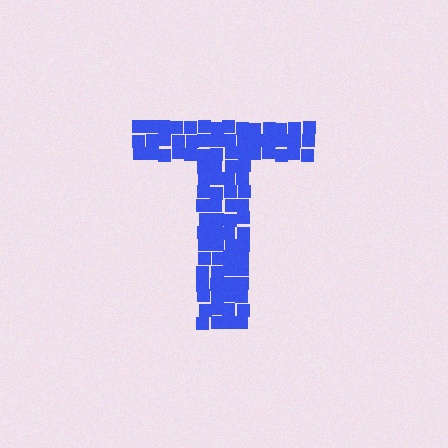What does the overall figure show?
The overall figure shows the letter T.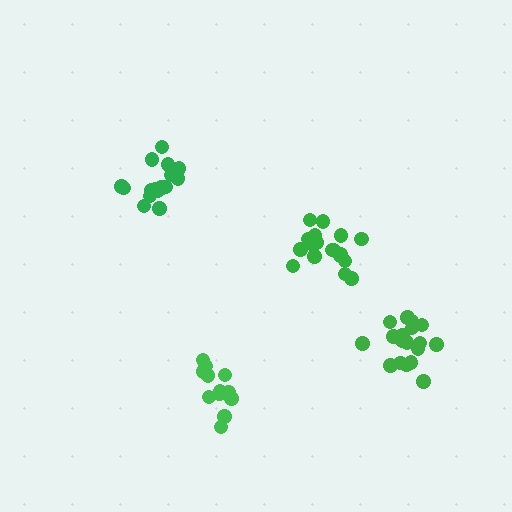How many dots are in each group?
Group 1: 18 dots, Group 2: 19 dots, Group 3: 13 dots, Group 4: 18 dots (68 total).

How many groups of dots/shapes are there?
There are 4 groups.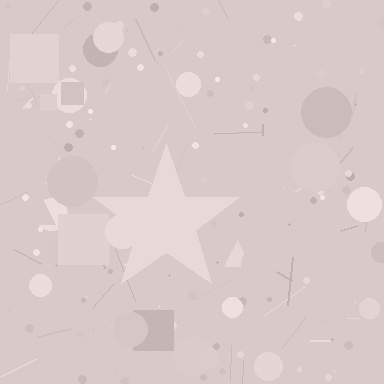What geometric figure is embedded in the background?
A star is embedded in the background.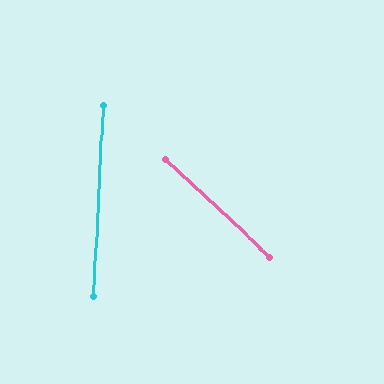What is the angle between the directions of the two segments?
Approximately 50 degrees.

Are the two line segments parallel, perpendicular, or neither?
Neither parallel nor perpendicular — they differ by about 50°.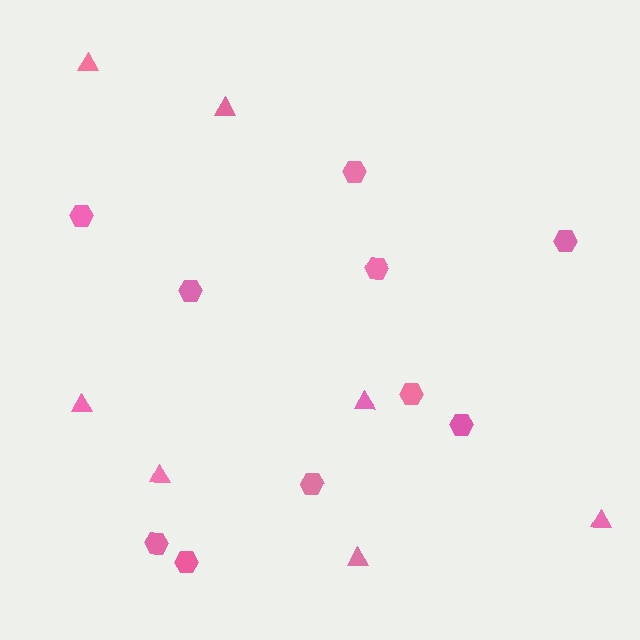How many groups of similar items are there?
There are 2 groups: one group of hexagons (10) and one group of triangles (7).